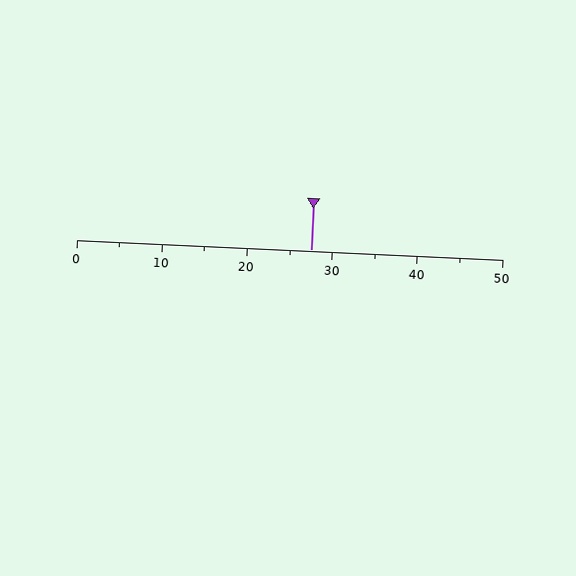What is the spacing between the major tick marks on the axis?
The major ticks are spaced 10 apart.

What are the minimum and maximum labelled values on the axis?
The axis runs from 0 to 50.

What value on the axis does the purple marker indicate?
The marker indicates approximately 27.5.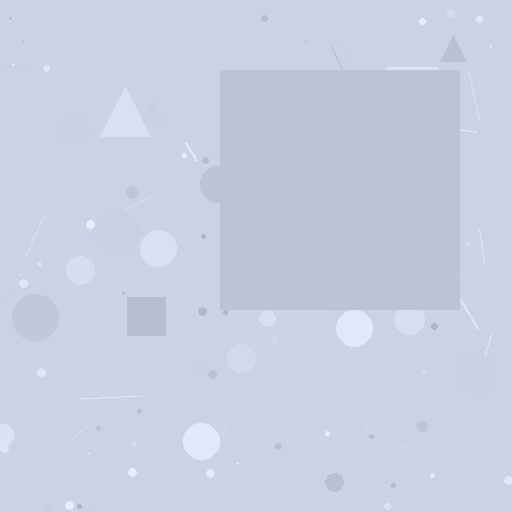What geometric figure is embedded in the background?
A square is embedded in the background.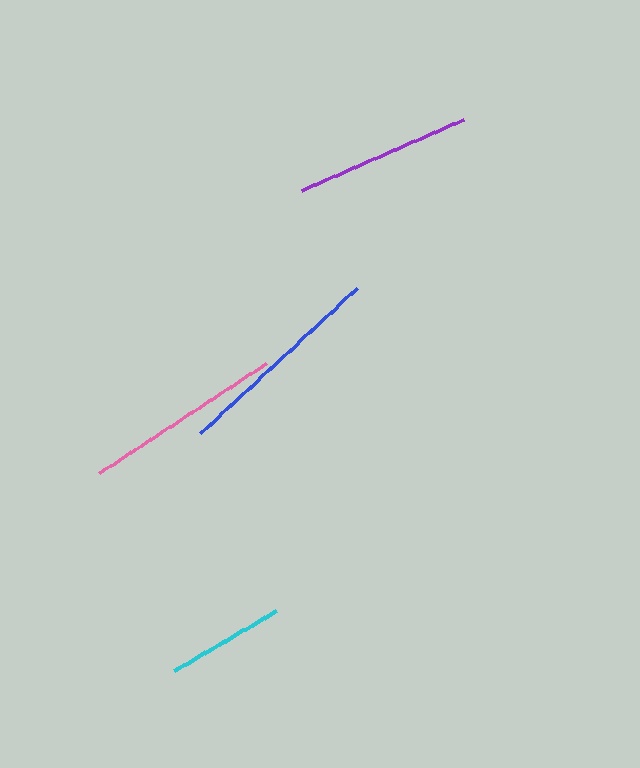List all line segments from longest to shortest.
From longest to shortest: blue, pink, purple, cyan.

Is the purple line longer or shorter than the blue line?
The blue line is longer than the purple line.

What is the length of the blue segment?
The blue segment is approximately 213 pixels long.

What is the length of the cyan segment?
The cyan segment is approximately 119 pixels long.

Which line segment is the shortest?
The cyan line is the shortest at approximately 119 pixels.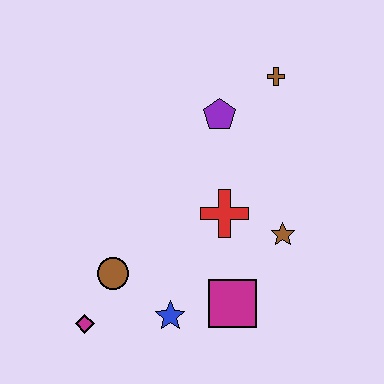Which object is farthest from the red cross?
The magenta diamond is farthest from the red cross.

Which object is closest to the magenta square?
The blue star is closest to the magenta square.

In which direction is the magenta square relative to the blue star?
The magenta square is to the right of the blue star.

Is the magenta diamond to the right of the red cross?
No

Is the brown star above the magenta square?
Yes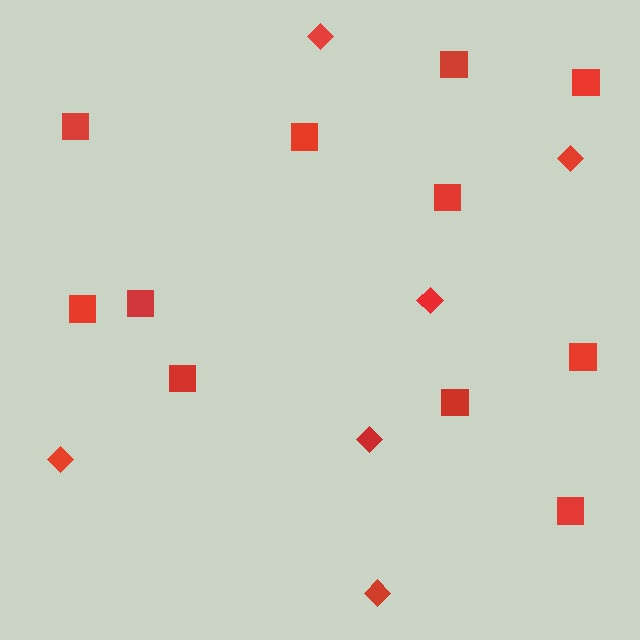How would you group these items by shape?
There are 2 groups: one group of diamonds (6) and one group of squares (11).